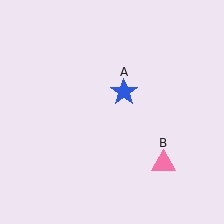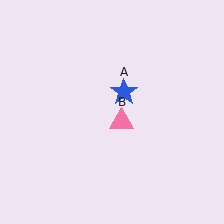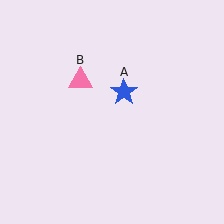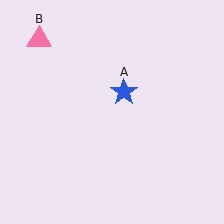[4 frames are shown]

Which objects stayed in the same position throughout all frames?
Blue star (object A) remained stationary.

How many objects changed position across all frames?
1 object changed position: pink triangle (object B).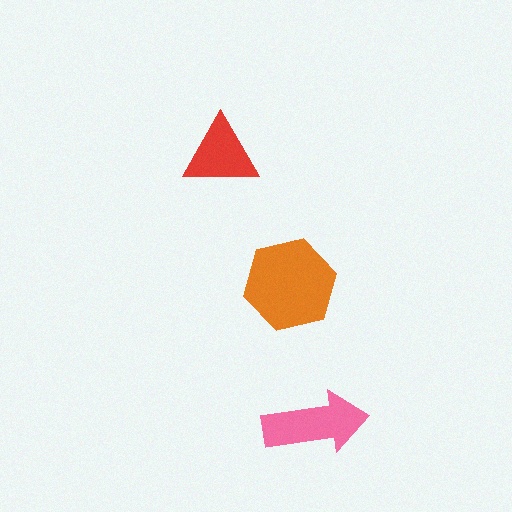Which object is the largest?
The orange hexagon.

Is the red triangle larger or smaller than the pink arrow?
Smaller.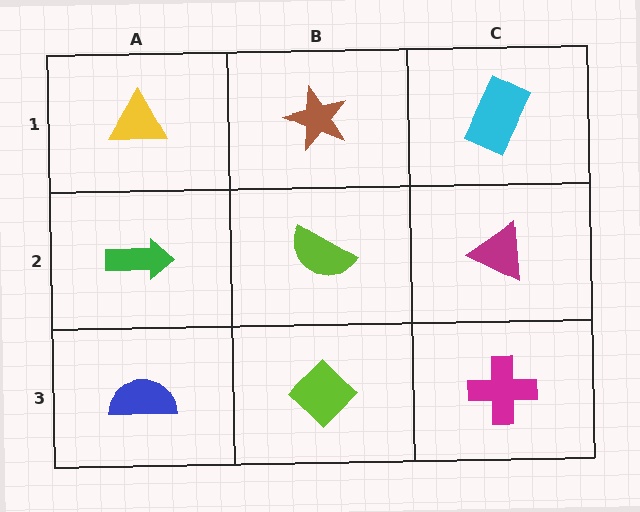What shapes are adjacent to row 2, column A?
A yellow triangle (row 1, column A), a blue semicircle (row 3, column A), a lime semicircle (row 2, column B).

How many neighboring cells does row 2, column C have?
3.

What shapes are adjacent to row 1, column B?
A lime semicircle (row 2, column B), a yellow triangle (row 1, column A), a cyan rectangle (row 1, column C).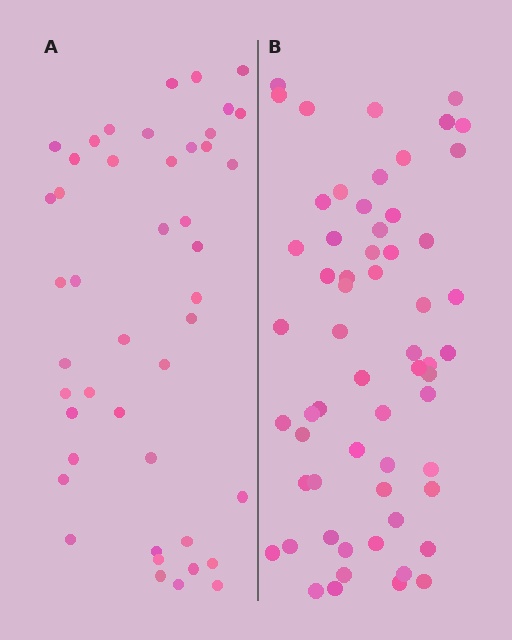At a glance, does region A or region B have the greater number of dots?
Region B (the right region) has more dots.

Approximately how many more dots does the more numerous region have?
Region B has approximately 15 more dots than region A.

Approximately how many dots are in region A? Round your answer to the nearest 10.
About 40 dots. (The exact count is 45, which rounds to 40.)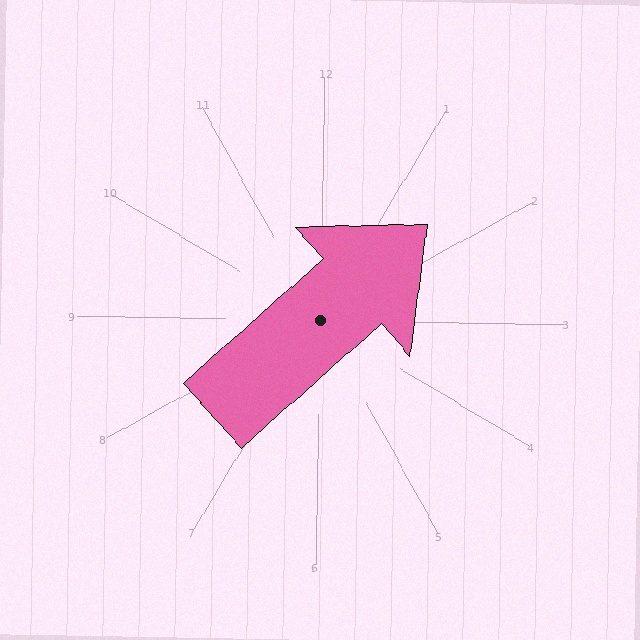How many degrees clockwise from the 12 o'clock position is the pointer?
Approximately 47 degrees.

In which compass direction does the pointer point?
Northeast.